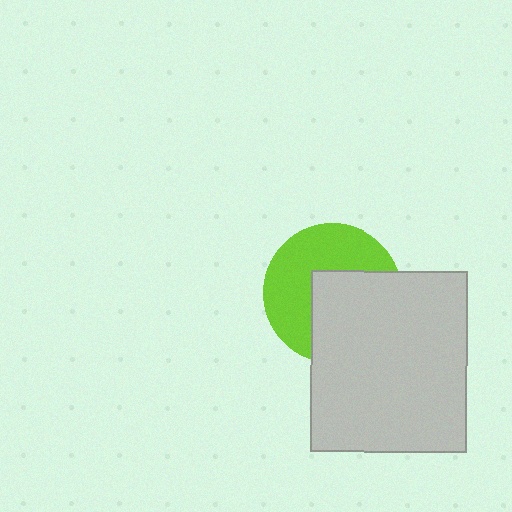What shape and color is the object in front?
The object in front is a light gray rectangle.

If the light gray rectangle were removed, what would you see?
You would see the complete lime circle.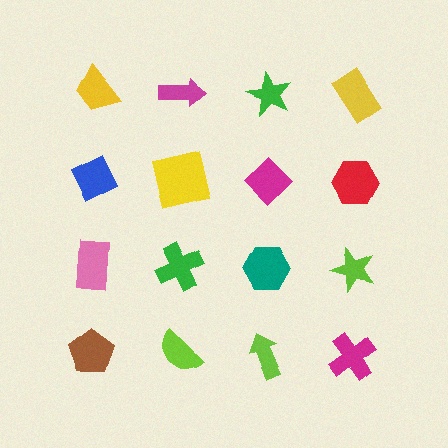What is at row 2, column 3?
A magenta diamond.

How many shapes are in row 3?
4 shapes.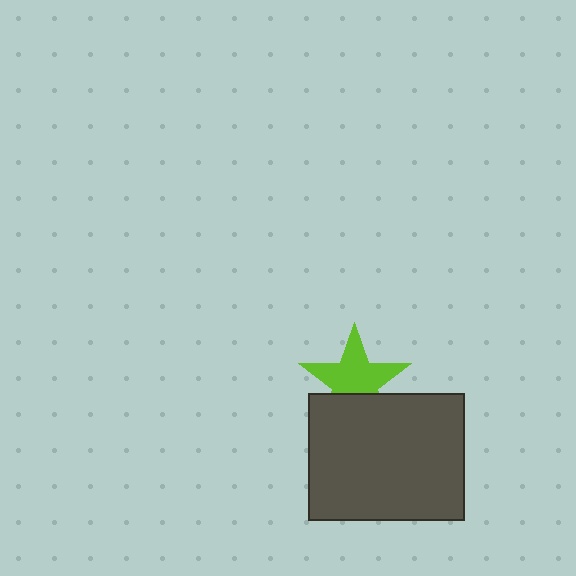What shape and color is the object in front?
The object in front is a dark gray rectangle.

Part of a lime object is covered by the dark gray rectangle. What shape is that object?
It is a star.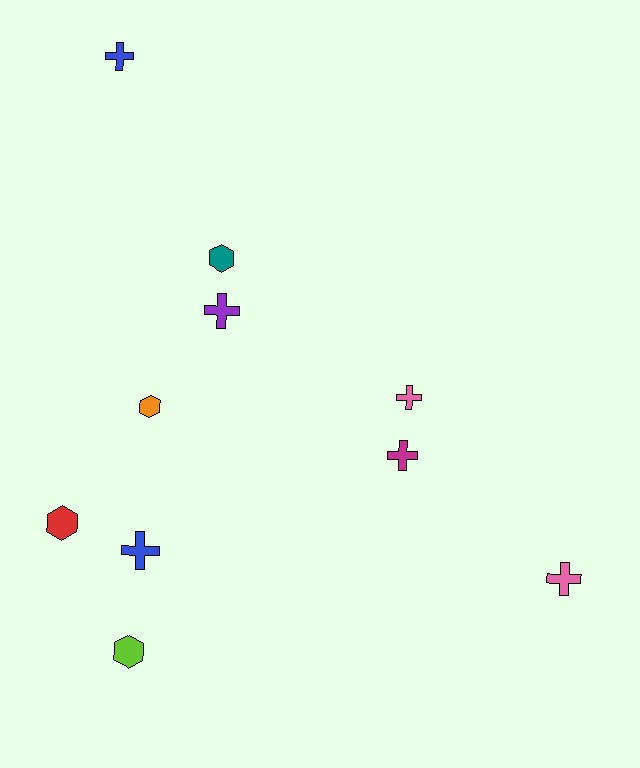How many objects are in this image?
There are 10 objects.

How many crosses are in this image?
There are 6 crosses.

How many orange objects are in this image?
There is 1 orange object.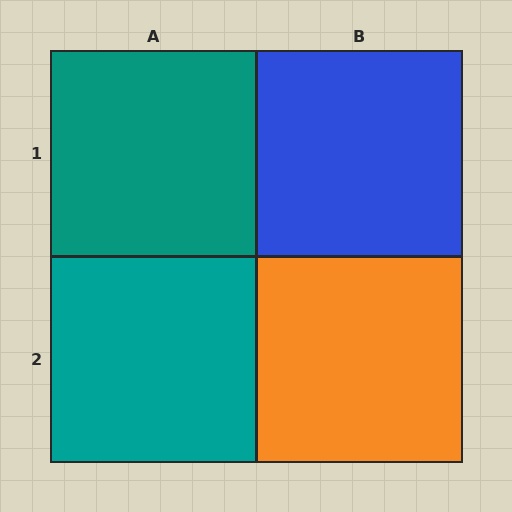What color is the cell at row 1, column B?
Blue.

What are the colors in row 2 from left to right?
Teal, orange.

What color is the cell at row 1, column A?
Teal.